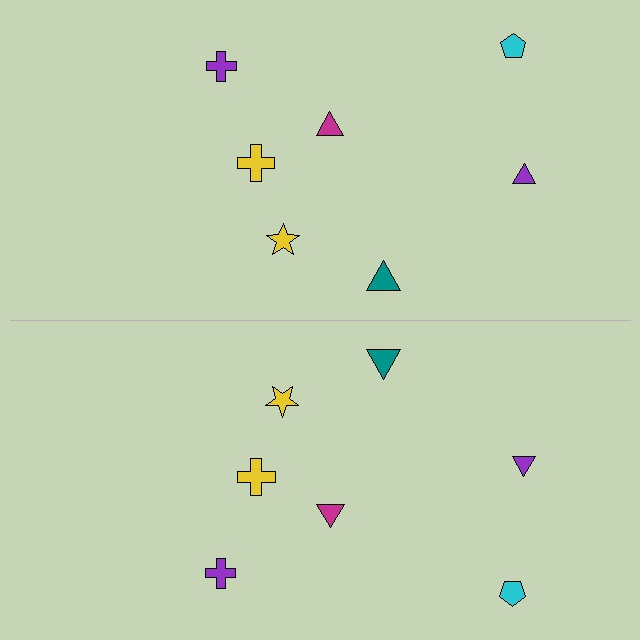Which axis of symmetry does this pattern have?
The pattern has a horizontal axis of symmetry running through the center of the image.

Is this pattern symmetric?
Yes, this pattern has bilateral (reflection) symmetry.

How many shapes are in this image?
There are 14 shapes in this image.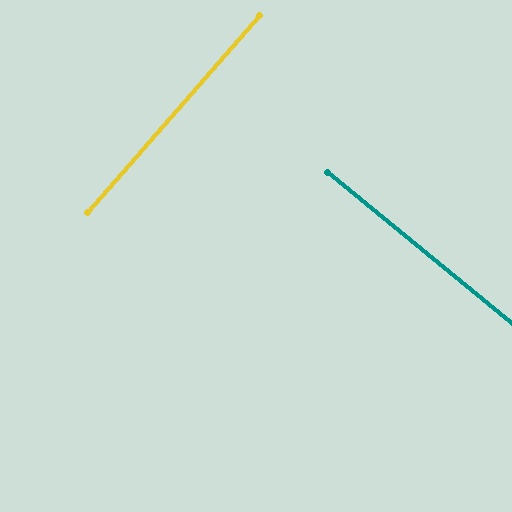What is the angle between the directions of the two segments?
Approximately 88 degrees.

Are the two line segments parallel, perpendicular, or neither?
Perpendicular — they meet at approximately 88°.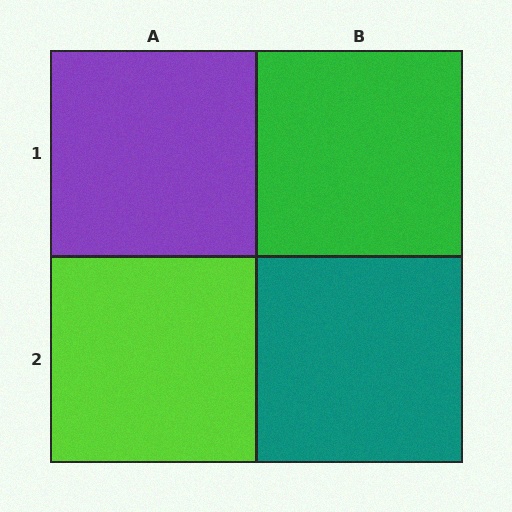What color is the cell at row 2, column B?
Teal.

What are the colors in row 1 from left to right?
Purple, green.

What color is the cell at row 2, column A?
Lime.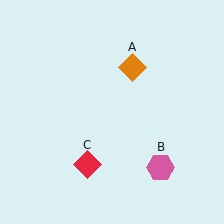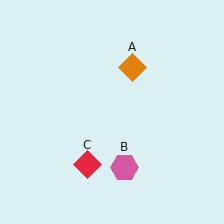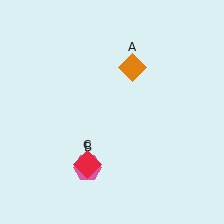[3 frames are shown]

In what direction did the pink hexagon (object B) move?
The pink hexagon (object B) moved left.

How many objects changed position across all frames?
1 object changed position: pink hexagon (object B).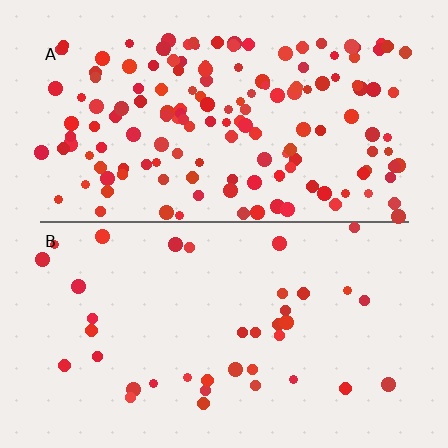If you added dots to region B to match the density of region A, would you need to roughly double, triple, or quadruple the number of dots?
Approximately quadruple.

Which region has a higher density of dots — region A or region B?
A (the top).